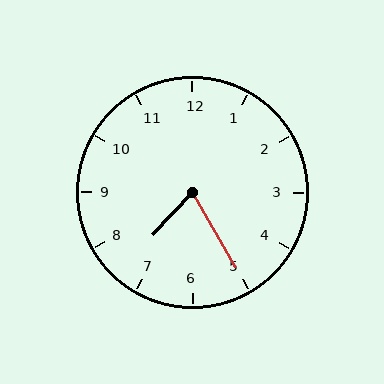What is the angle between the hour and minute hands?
Approximately 72 degrees.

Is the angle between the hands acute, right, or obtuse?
It is acute.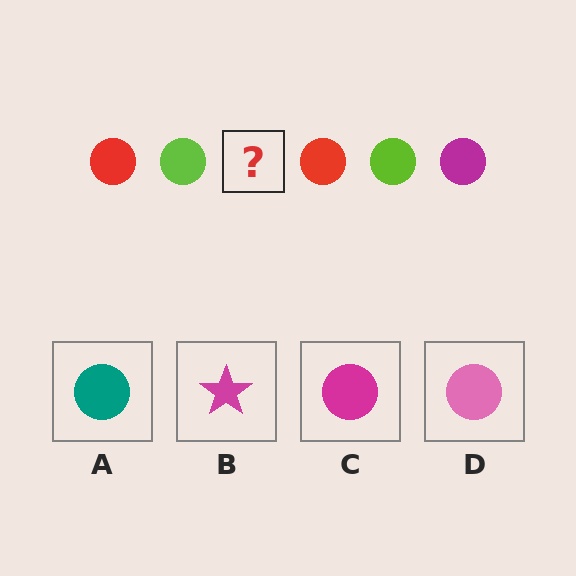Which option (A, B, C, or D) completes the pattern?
C.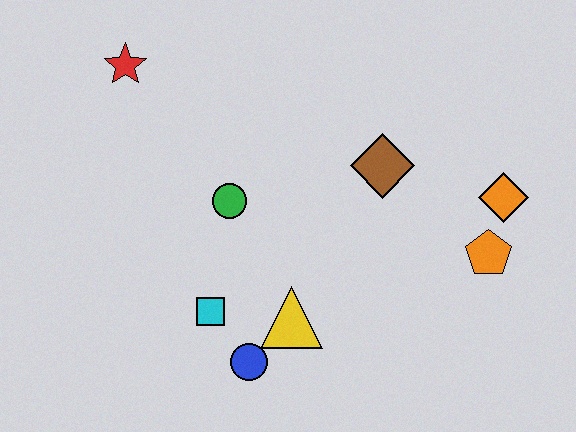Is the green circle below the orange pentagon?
No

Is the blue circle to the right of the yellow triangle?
No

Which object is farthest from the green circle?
The orange diamond is farthest from the green circle.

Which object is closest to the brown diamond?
The orange diamond is closest to the brown diamond.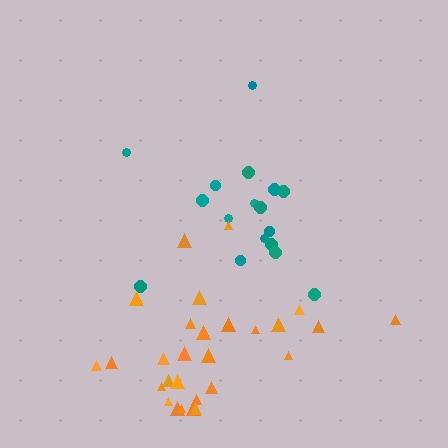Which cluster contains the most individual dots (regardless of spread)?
Orange (28).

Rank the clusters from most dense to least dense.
orange, teal.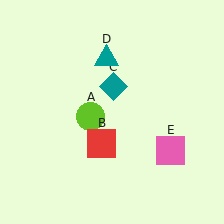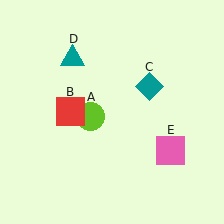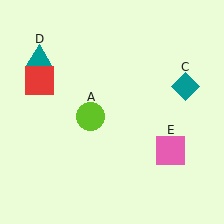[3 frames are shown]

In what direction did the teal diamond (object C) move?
The teal diamond (object C) moved right.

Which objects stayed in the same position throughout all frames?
Lime circle (object A) and pink square (object E) remained stationary.